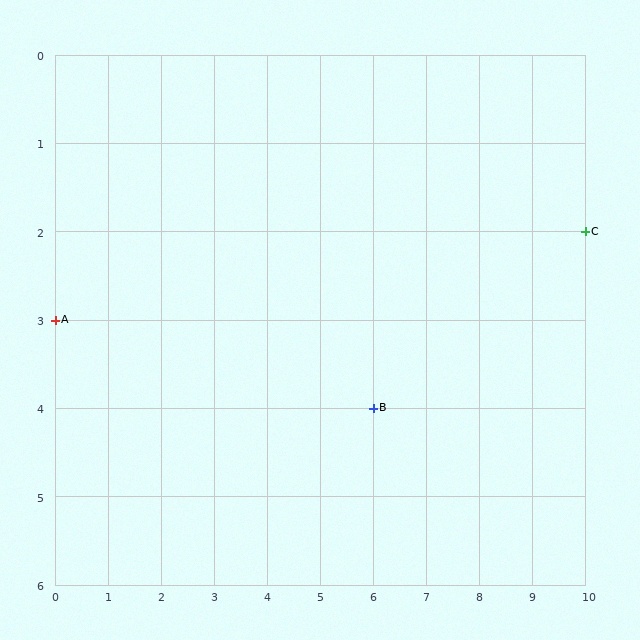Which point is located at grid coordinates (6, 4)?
Point B is at (6, 4).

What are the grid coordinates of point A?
Point A is at grid coordinates (0, 3).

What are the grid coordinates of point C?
Point C is at grid coordinates (10, 2).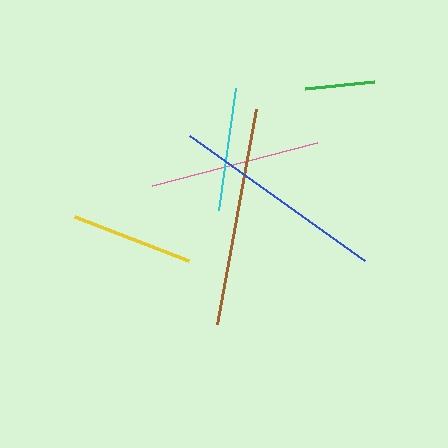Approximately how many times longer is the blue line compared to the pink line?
The blue line is approximately 1.3 times the length of the pink line.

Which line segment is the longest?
The brown line is the longest at approximately 219 pixels.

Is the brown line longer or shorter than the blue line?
The brown line is longer than the blue line.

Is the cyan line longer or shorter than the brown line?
The brown line is longer than the cyan line.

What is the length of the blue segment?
The blue segment is approximately 216 pixels long.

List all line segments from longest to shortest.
From longest to shortest: brown, blue, pink, cyan, yellow, green.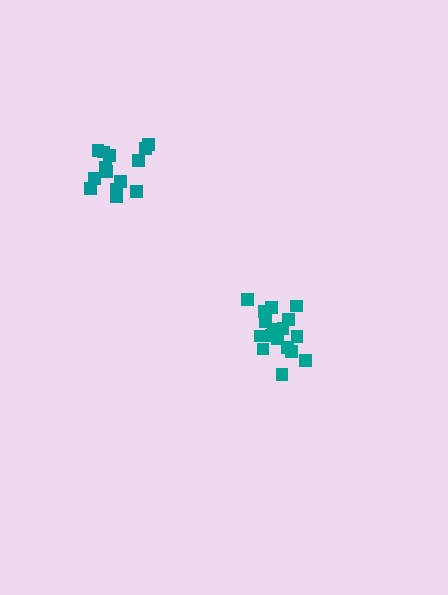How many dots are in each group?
Group 1: 14 dots, Group 2: 20 dots (34 total).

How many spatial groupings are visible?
There are 2 spatial groupings.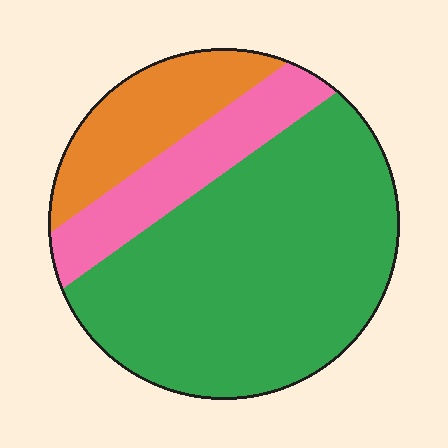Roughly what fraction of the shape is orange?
Orange covers around 20% of the shape.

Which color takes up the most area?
Green, at roughly 65%.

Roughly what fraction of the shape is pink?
Pink takes up between a sixth and a third of the shape.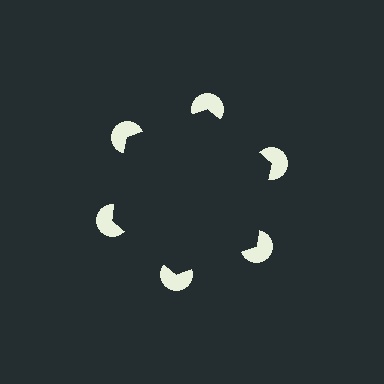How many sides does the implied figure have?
6 sides.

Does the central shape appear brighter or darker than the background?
It typically appears slightly darker than the background, even though no actual brightness change is drawn.